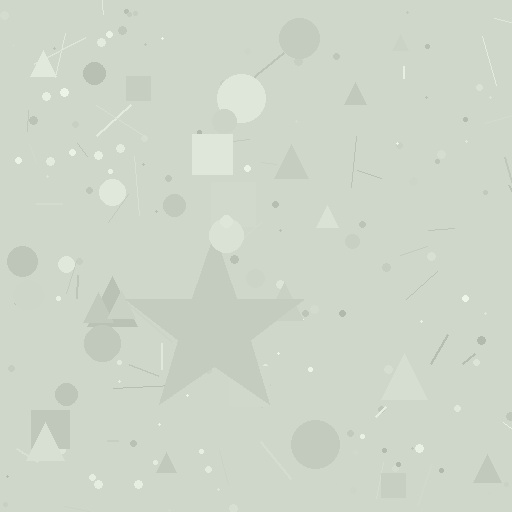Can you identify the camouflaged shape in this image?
The camouflaged shape is a star.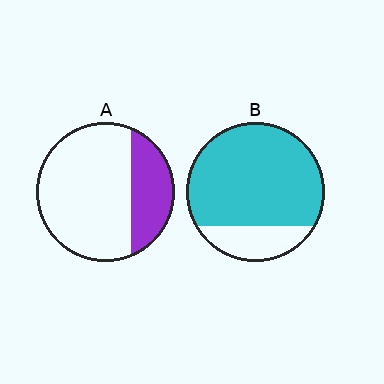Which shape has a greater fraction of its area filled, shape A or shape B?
Shape B.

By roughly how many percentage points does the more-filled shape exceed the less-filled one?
By roughly 55 percentage points (B over A).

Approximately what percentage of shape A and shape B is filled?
A is approximately 25% and B is approximately 80%.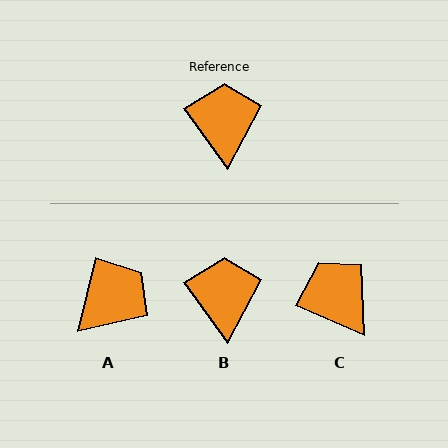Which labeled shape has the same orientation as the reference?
B.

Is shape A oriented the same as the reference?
No, it is off by about 49 degrees.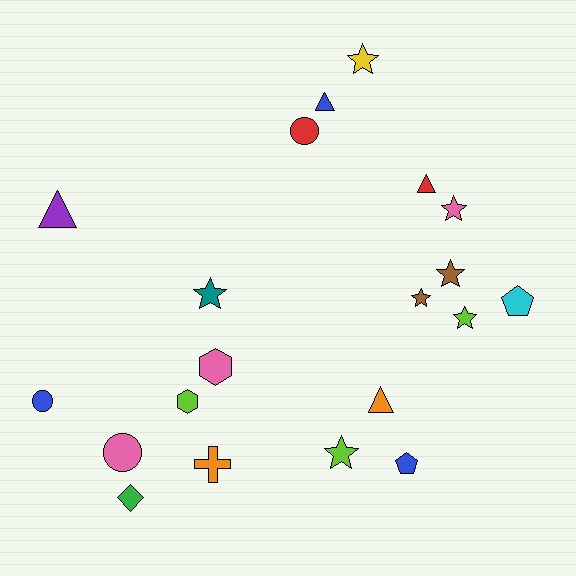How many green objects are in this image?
There is 1 green object.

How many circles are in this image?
There are 3 circles.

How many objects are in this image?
There are 20 objects.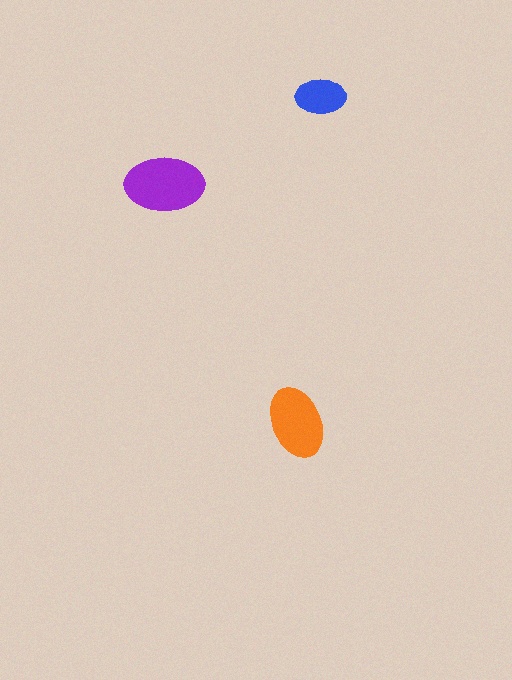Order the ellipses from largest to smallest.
the purple one, the orange one, the blue one.